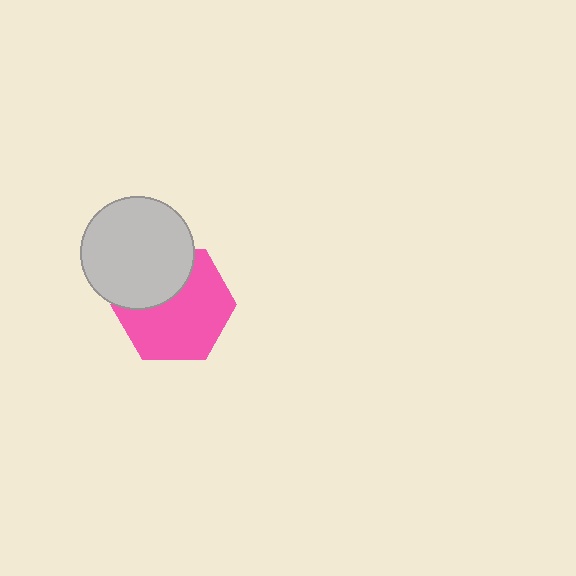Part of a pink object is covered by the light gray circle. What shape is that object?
It is a hexagon.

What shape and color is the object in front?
The object in front is a light gray circle.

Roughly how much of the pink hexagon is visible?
Most of it is visible (roughly 67%).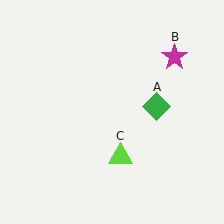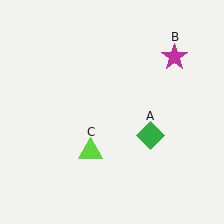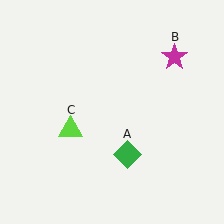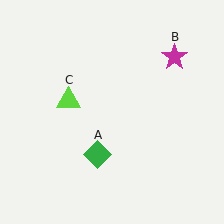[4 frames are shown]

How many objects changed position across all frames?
2 objects changed position: green diamond (object A), lime triangle (object C).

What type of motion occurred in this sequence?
The green diamond (object A), lime triangle (object C) rotated clockwise around the center of the scene.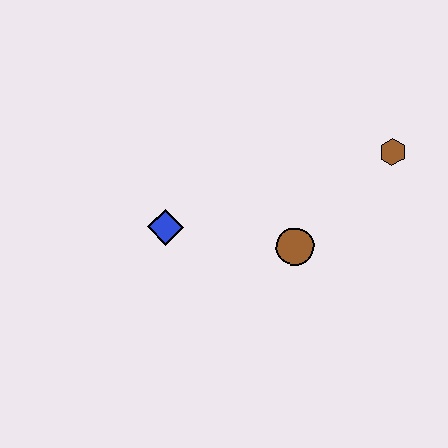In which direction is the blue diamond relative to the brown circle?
The blue diamond is to the left of the brown circle.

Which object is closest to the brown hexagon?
The brown circle is closest to the brown hexagon.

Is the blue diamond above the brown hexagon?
No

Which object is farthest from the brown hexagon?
The blue diamond is farthest from the brown hexagon.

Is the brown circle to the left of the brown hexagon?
Yes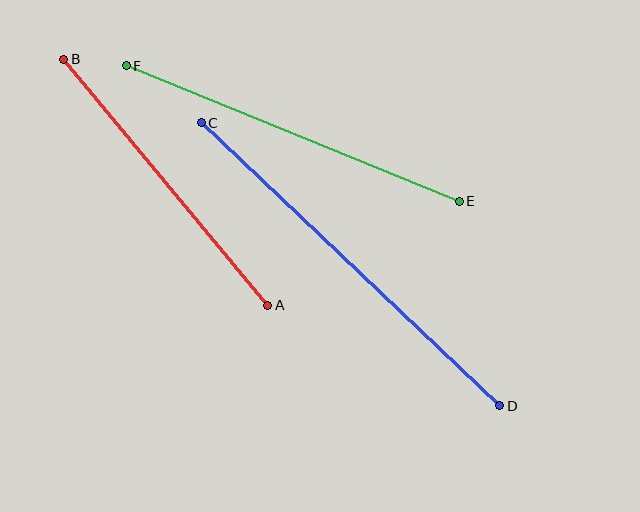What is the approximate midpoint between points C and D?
The midpoint is at approximately (351, 264) pixels.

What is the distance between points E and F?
The distance is approximately 360 pixels.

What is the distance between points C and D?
The distance is approximately 411 pixels.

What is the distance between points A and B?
The distance is approximately 319 pixels.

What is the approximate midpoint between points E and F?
The midpoint is at approximately (293, 134) pixels.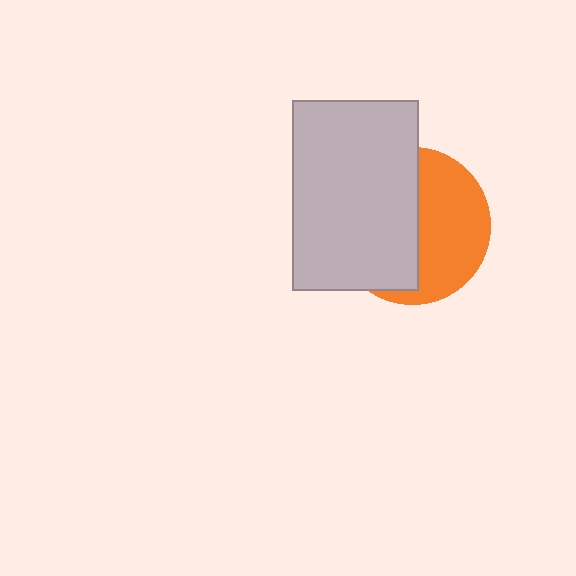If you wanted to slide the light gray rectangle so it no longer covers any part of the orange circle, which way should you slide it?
Slide it left — that is the most direct way to separate the two shapes.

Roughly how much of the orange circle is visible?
About half of it is visible (roughly 47%).